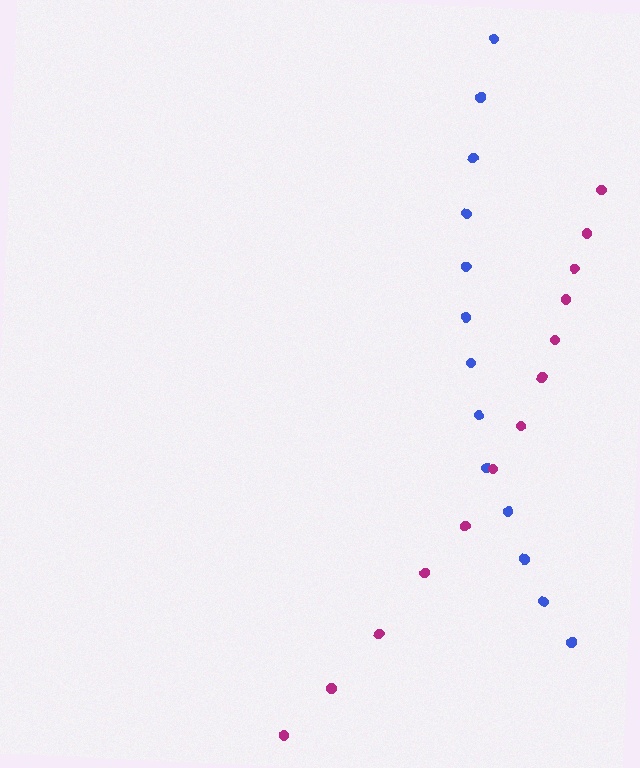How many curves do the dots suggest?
There are 2 distinct paths.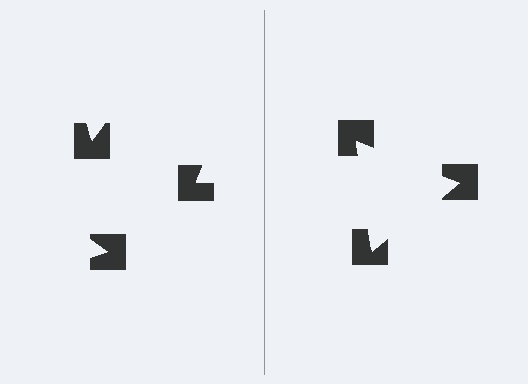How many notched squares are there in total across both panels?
6 — 3 on each side.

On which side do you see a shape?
An illusory triangle appears on the right side. On the left side the wedge cuts are rotated, so no coherent shape forms.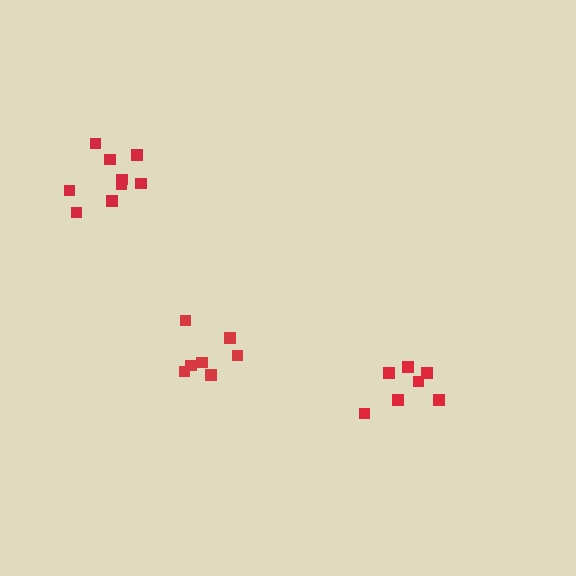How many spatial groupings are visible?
There are 3 spatial groupings.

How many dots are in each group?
Group 1: 7 dots, Group 2: 9 dots, Group 3: 7 dots (23 total).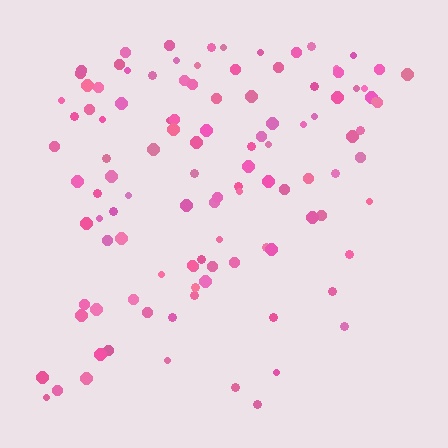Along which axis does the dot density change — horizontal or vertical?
Vertical.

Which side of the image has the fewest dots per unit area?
The bottom.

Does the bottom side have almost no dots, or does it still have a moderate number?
Still a moderate number, just noticeably fewer than the top.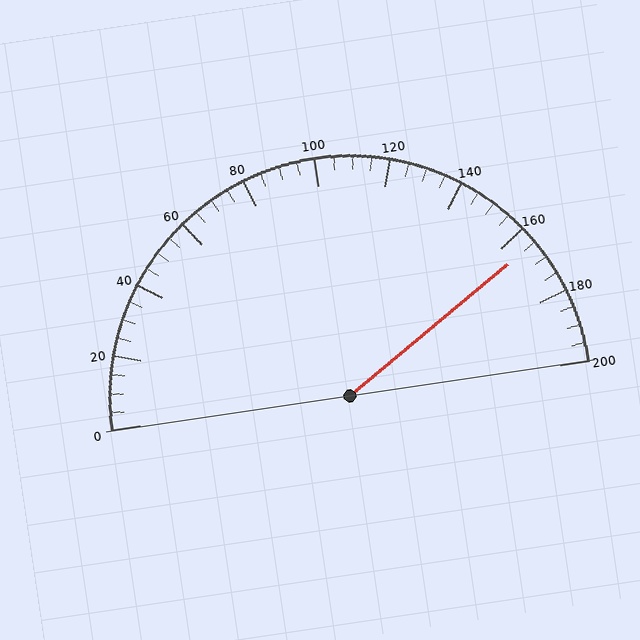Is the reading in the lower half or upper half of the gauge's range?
The reading is in the upper half of the range (0 to 200).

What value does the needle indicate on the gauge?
The needle indicates approximately 165.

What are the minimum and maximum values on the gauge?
The gauge ranges from 0 to 200.